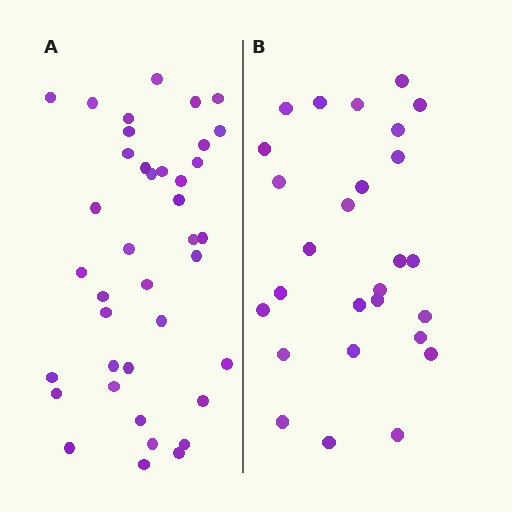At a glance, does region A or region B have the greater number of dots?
Region A (the left region) has more dots.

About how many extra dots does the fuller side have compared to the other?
Region A has roughly 12 or so more dots than region B.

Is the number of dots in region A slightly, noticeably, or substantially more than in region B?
Region A has noticeably more, but not dramatically so. The ratio is roughly 1.4 to 1.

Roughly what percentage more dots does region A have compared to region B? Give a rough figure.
About 45% more.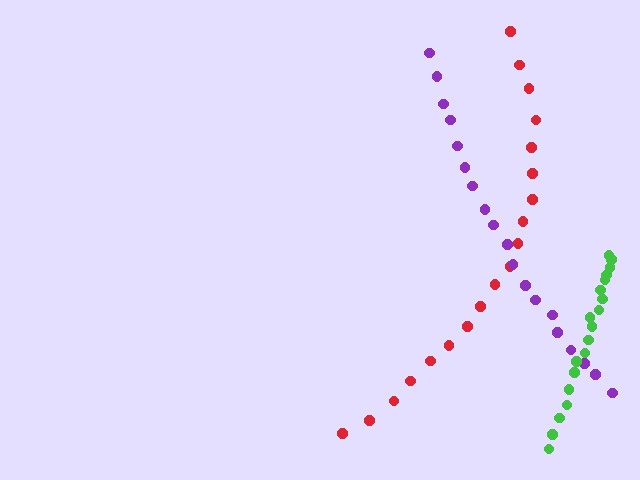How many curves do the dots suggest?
There are 3 distinct paths.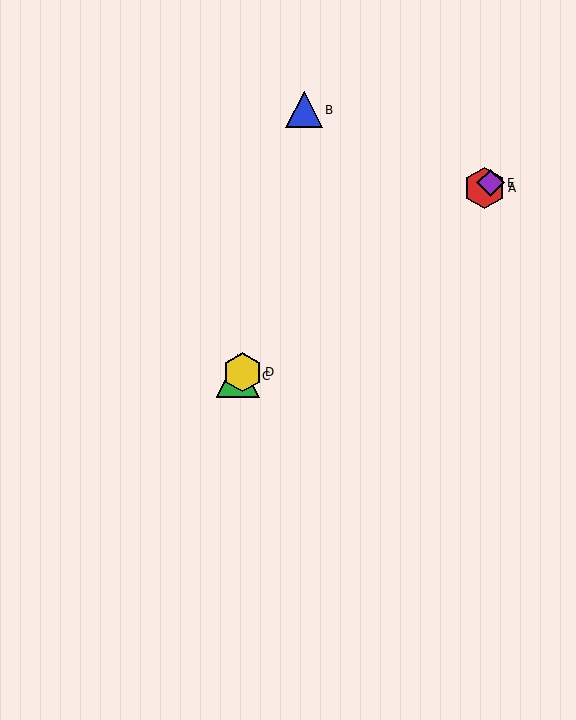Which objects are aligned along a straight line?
Objects A, C, D, E are aligned along a straight line.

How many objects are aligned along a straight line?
4 objects (A, C, D, E) are aligned along a straight line.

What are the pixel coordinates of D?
Object D is at (243, 372).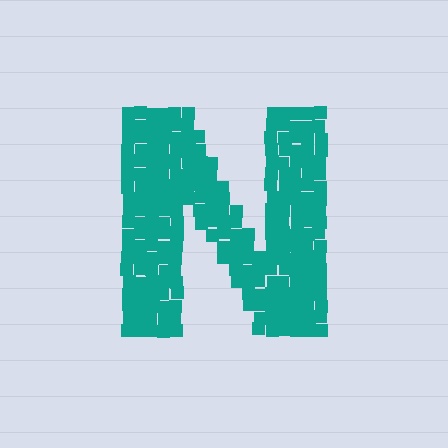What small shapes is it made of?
It is made of small squares.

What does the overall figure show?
The overall figure shows the letter N.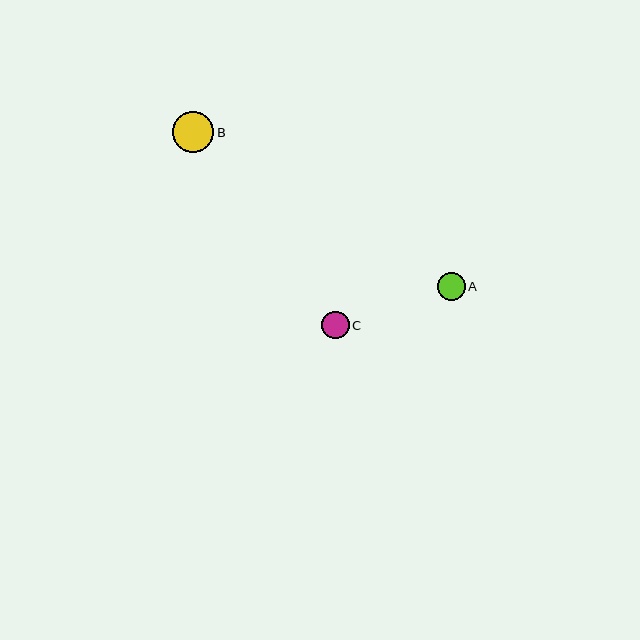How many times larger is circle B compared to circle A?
Circle B is approximately 1.5 times the size of circle A.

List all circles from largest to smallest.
From largest to smallest: B, A, C.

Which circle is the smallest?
Circle C is the smallest with a size of approximately 27 pixels.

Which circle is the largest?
Circle B is the largest with a size of approximately 41 pixels.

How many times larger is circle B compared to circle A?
Circle B is approximately 1.5 times the size of circle A.